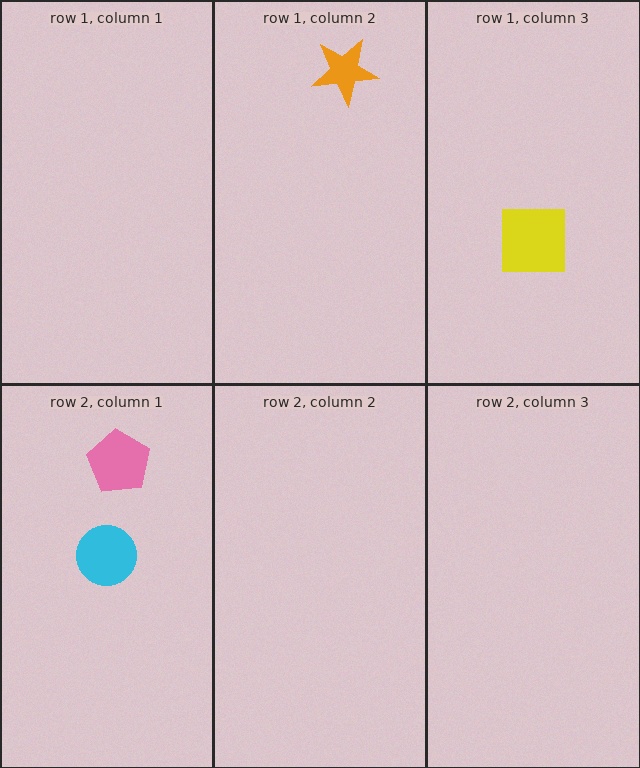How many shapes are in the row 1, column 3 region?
1.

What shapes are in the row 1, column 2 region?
The orange star.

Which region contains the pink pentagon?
The row 2, column 1 region.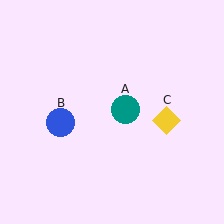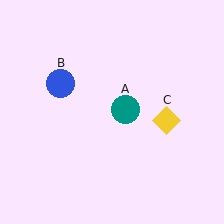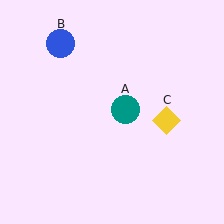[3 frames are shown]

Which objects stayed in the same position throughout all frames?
Teal circle (object A) and yellow diamond (object C) remained stationary.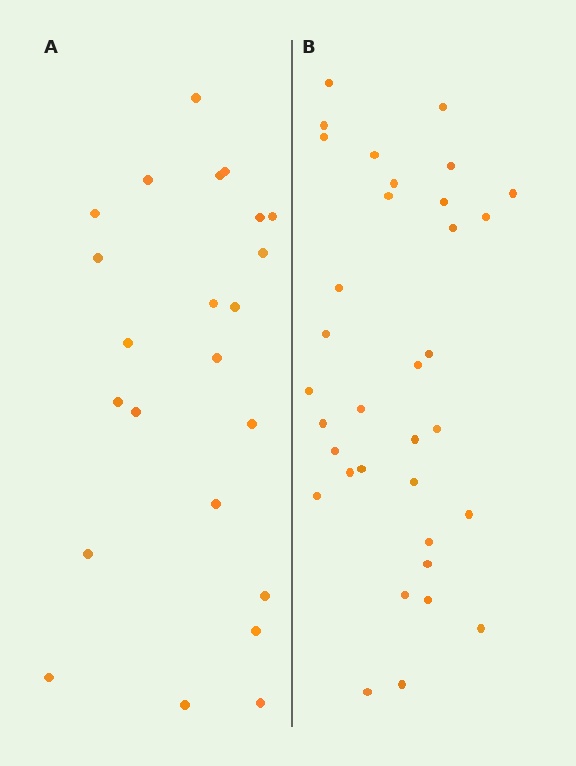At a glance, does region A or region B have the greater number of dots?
Region B (the right region) has more dots.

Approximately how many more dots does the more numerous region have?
Region B has roughly 12 or so more dots than region A.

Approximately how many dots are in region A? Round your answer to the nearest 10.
About 20 dots. (The exact count is 23, which rounds to 20.)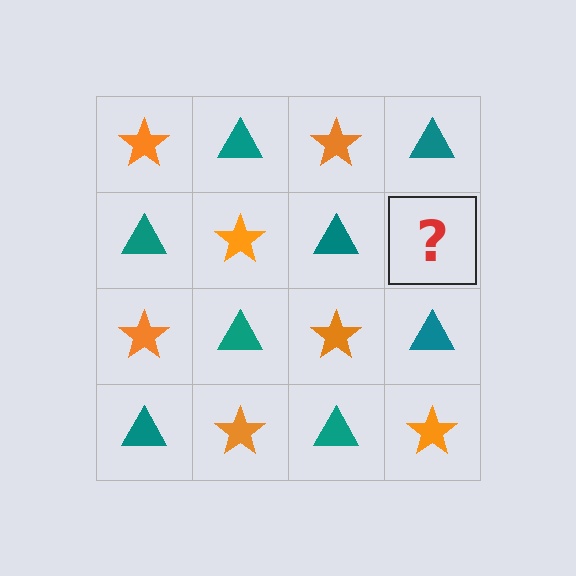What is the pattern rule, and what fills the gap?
The rule is that it alternates orange star and teal triangle in a checkerboard pattern. The gap should be filled with an orange star.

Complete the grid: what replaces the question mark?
The question mark should be replaced with an orange star.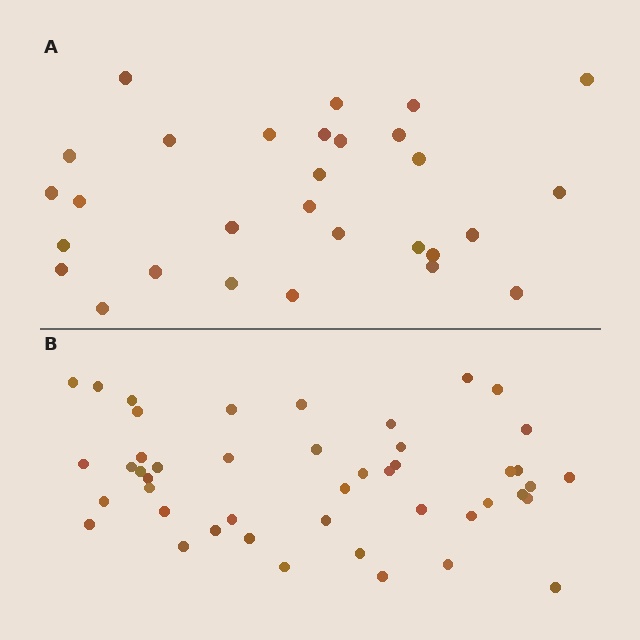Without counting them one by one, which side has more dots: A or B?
Region B (the bottom region) has more dots.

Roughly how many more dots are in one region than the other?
Region B has approximately 15 more dots than region A.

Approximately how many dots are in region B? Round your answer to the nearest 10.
About 50 dots. (The exact count is 46, which rounds to 50.)